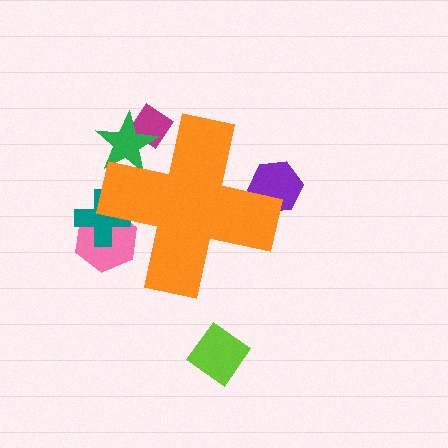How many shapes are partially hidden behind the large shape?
5 shapes are partially hidden.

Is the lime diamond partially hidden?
No, the lime diamond is fully visible.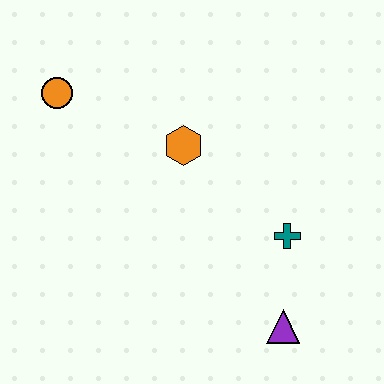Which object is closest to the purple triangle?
The teal cross is closest to the purple triangle.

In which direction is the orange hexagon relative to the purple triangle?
The orange hexagon is above the purple triangle.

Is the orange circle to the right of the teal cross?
No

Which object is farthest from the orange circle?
The purple triangle is farthest from the orange circle.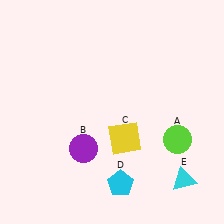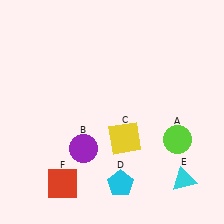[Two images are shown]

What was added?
A red square (F) was added in Image 2.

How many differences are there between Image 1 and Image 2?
There is 1 difference between the two images.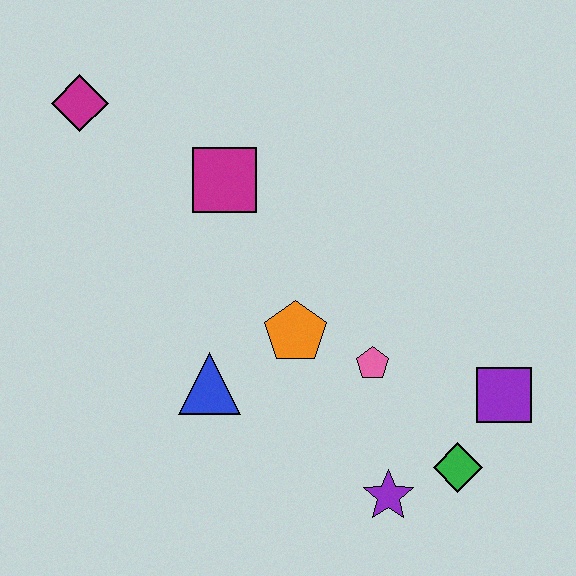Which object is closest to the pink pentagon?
The orange pentagon is closest to the pink pentagon.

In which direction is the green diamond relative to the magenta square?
The green diamond is below the magenta square.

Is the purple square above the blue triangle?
No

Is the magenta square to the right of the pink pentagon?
No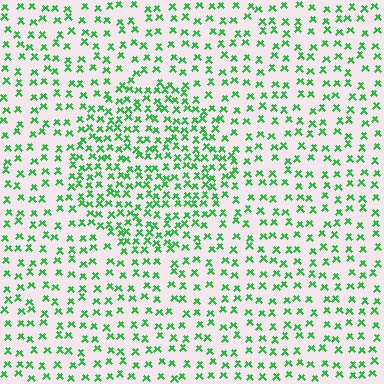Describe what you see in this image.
The image contains small green elements arranged at two different densities. A circle-shaped region is visible where the elements are more densely packed than the surrounding area.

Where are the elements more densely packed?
The elements are more densely packed inside the circle boundary.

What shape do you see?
I see a circle.